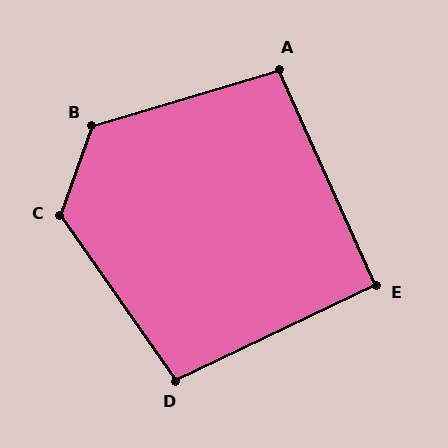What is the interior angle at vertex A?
Approximately 97 degrees (obtuse).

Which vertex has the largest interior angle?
B, at approximately 127 degrees.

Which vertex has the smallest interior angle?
E, at approximately 91 degrees.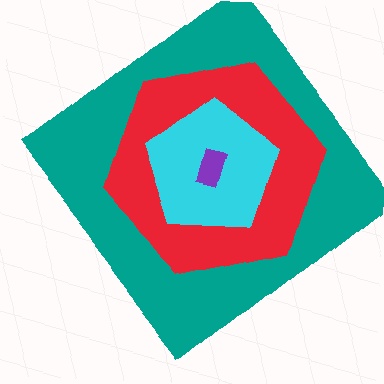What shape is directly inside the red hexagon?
The cyan pentagon.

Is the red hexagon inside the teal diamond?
Yes.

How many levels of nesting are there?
4.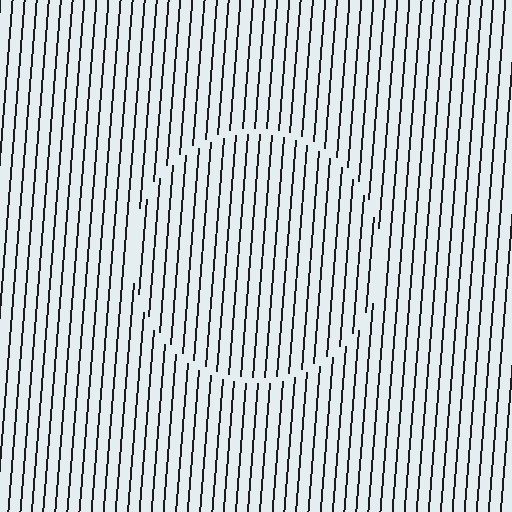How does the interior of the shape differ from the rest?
The interior of the shape contains the same grating, shifted by half a period — the contour is defined by the phase discontinuity where line-ends from the inner and outer gratings abut.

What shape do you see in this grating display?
An illusory circle. The interior of the shape contains the same grating, shifted by half a period — the contour is defined by the phase discontinuity where line-ends from the inner and outer gratings abut.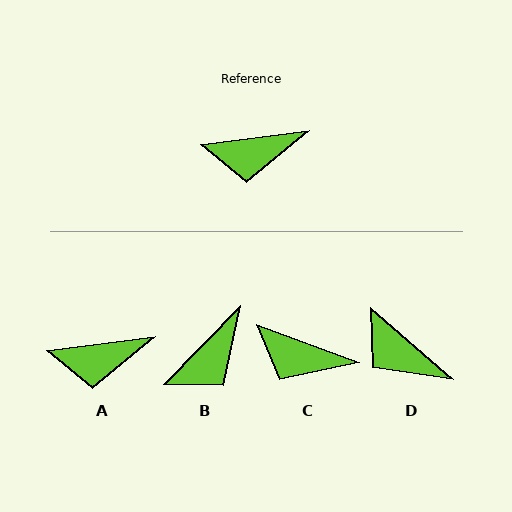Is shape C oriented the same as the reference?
No, it is off by about 28 degrees.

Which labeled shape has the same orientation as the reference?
A.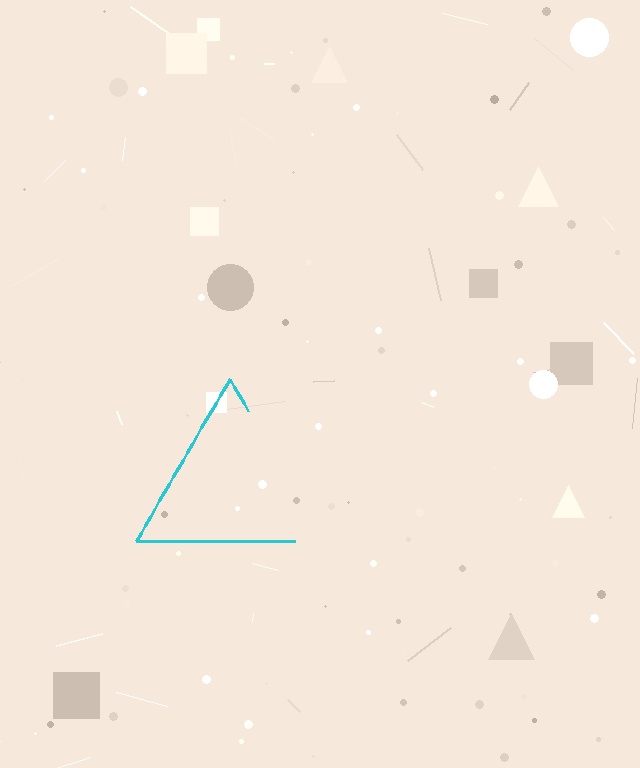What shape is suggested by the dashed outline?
The dashed outline suggests a triangle.